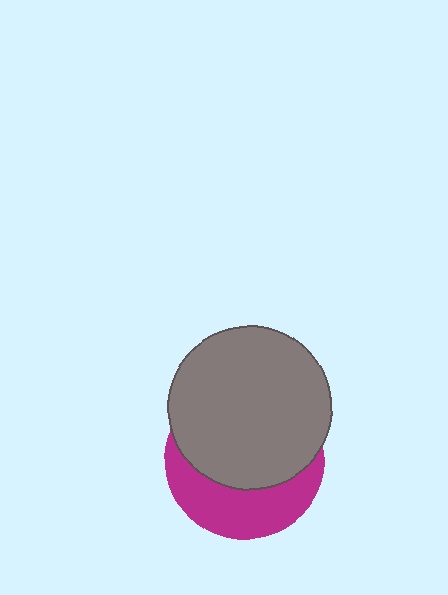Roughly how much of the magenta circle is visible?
A small part of it is visible (roughly 38%).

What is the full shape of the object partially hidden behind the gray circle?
The partially hidden object is a magenta circle.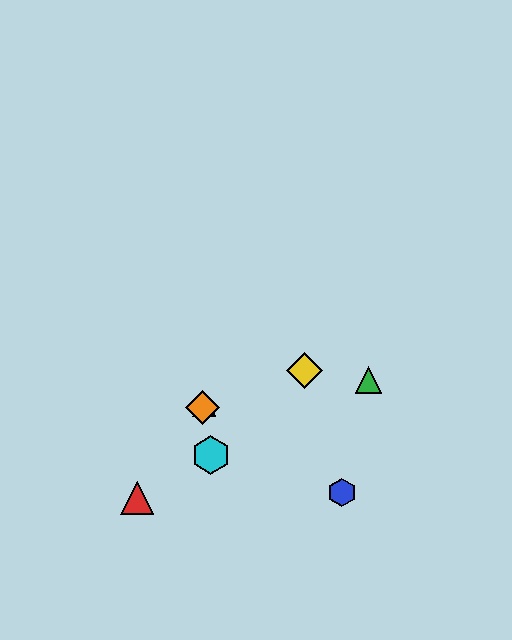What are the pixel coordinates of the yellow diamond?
The yellow diamond is at (304, 370).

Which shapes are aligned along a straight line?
The red triangle, the purple triangle, the orange diamond are aligned along a straight line.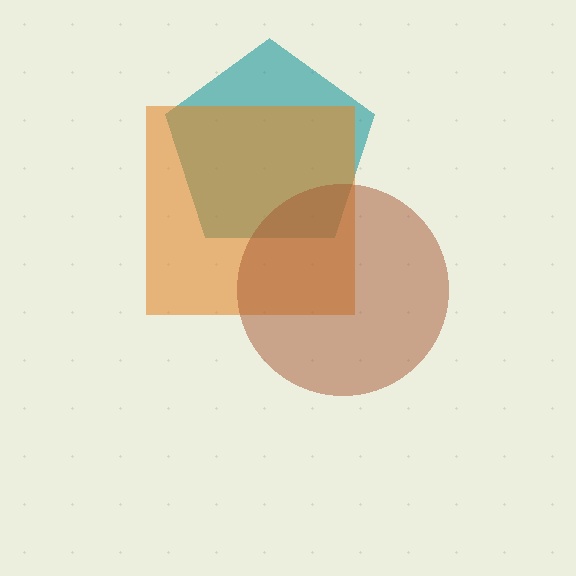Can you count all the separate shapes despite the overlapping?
Yes, there are 3 separate shapes.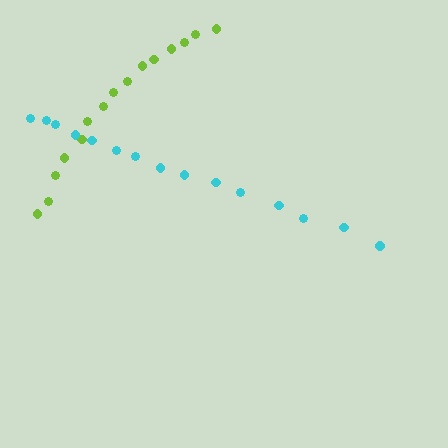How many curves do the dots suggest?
There are 2 distinct paths.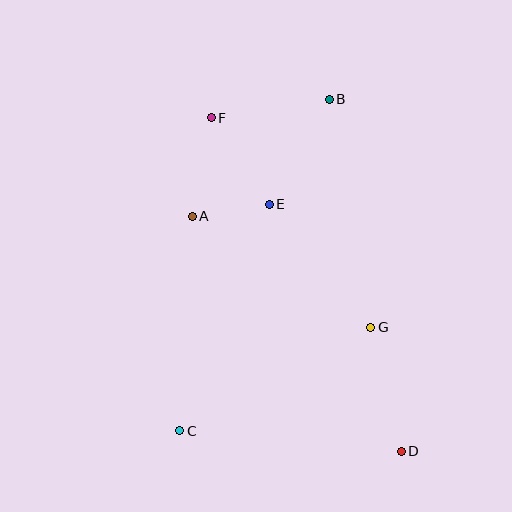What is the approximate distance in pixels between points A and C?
The distance between A and C is approximately 215 pixels.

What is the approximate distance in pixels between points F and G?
The distance between F and G is approximately 263 pixels.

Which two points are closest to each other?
Points A and E are closest to each other.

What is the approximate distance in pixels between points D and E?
The distance between D and E is approximately 280 pixels.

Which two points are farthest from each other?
Points D and F are farthest from each other.